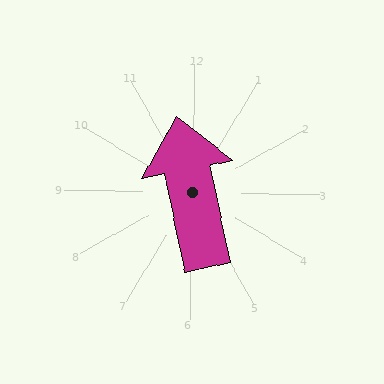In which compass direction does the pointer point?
North.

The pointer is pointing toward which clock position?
Roughly 12 o'clock.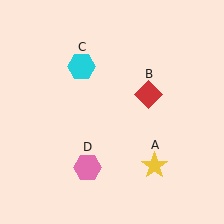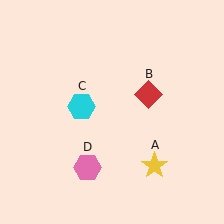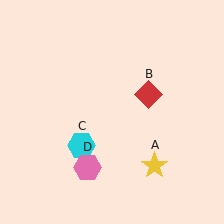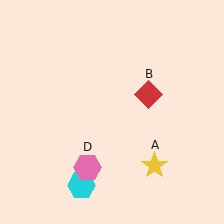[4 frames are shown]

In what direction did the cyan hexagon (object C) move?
The cyan hexagon (object C) moved down.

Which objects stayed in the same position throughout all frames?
Yellow star (object A) and red diamond (object B) and pink hexagon (object D) remained stationary.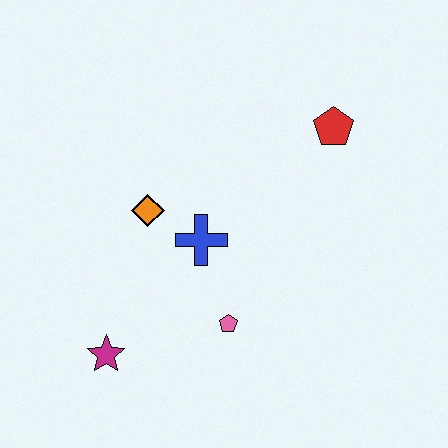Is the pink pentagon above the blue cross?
No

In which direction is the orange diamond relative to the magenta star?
The orange diamond is above the magenta star.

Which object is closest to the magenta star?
The pink pentagon is closest to the magenta star.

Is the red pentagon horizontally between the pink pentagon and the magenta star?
No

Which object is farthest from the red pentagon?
The magenta star is farthest from the red pentagon.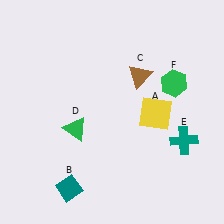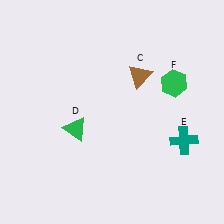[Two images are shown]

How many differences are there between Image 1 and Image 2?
There are 2 differences between the two images.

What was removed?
The yellow square (A), the teal diamond (B) were removed in Image 2.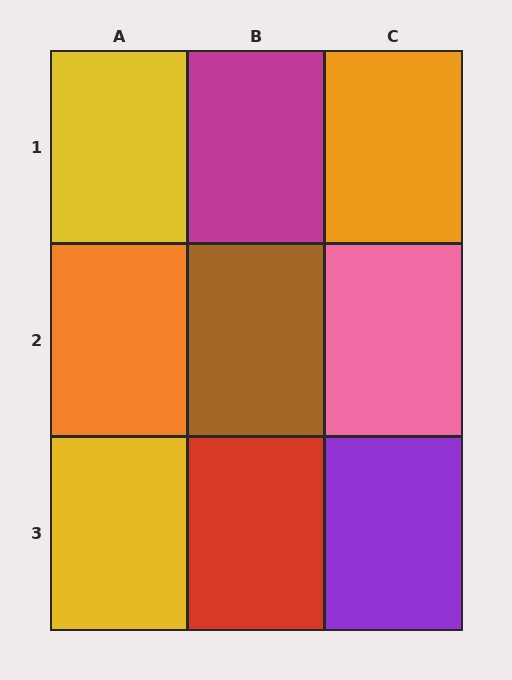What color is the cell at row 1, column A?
Yellow.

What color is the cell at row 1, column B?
Magenta.